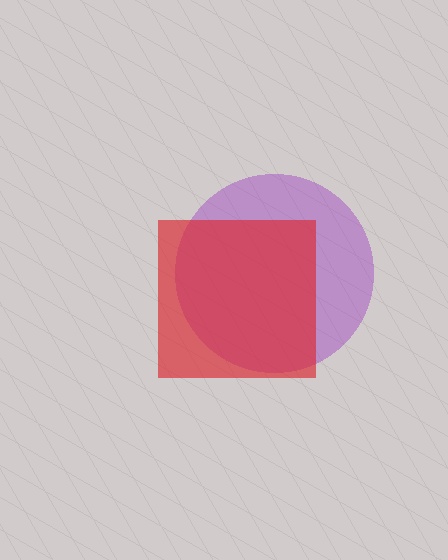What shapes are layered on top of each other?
The layered shapes are: a purple circle, a red square.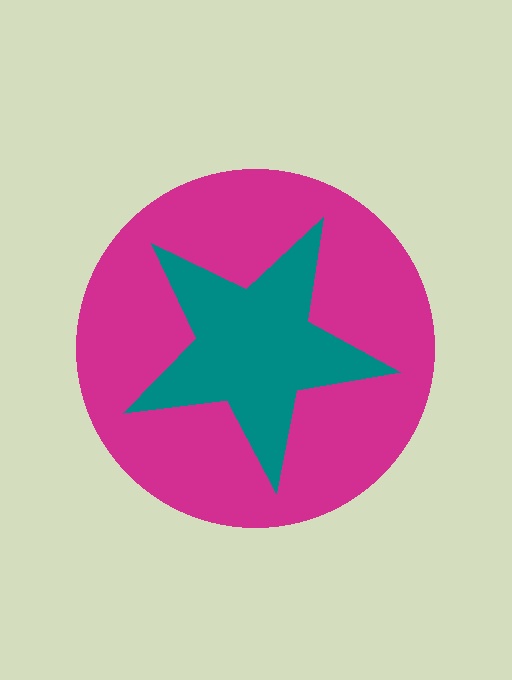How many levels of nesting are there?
2.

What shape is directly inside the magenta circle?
The teal star.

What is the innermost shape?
The teal star.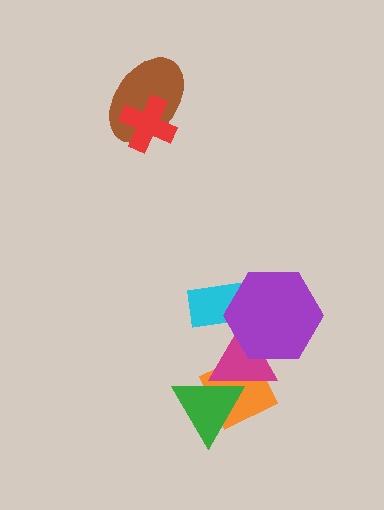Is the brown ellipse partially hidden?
Yes, it is partially covered by another shape.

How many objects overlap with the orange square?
2 objects overlap with the orange square.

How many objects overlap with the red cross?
1 object overlaps with the red cross.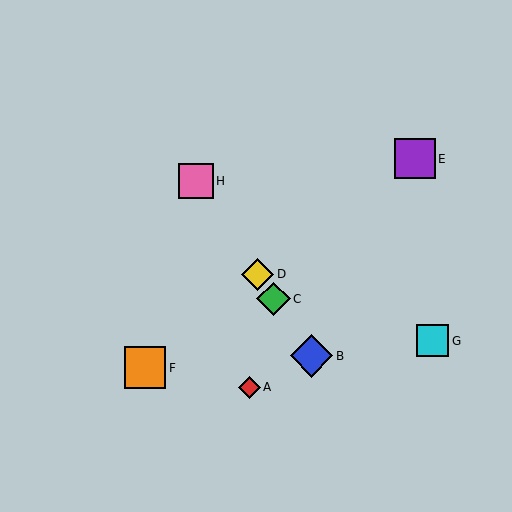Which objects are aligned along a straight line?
Objects B, C, D, H are aligned along a straight line.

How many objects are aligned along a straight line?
4 objects (B, C, D, H) are aligned along a straight line.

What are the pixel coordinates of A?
Object A is at (249, 388).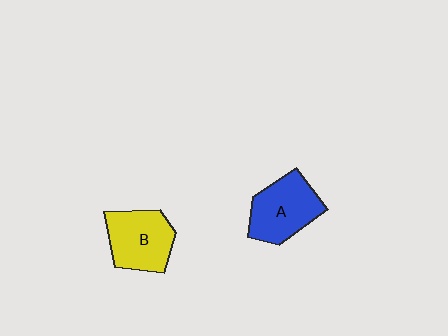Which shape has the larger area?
Shape A (blue).